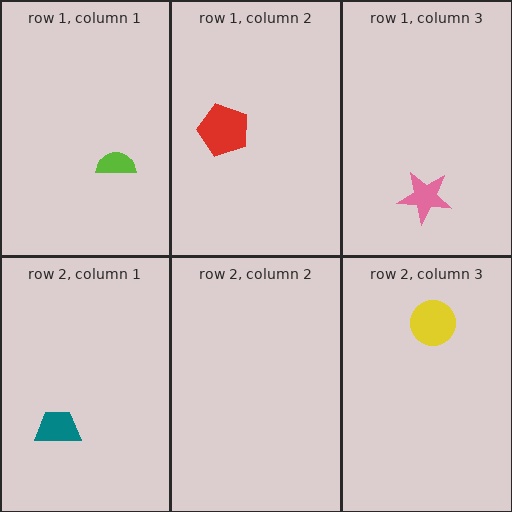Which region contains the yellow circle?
The row 2, column 3 region.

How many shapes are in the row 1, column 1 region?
1.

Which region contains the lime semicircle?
The row 1, column 1 region.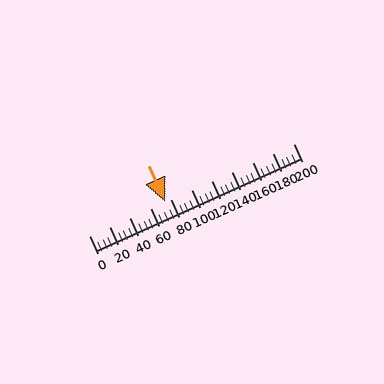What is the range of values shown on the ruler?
The ruler shows values from 0 to 200.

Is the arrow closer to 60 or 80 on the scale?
The arrow is closer to 80.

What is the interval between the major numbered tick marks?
The major tick marks are spaced 20 units apart.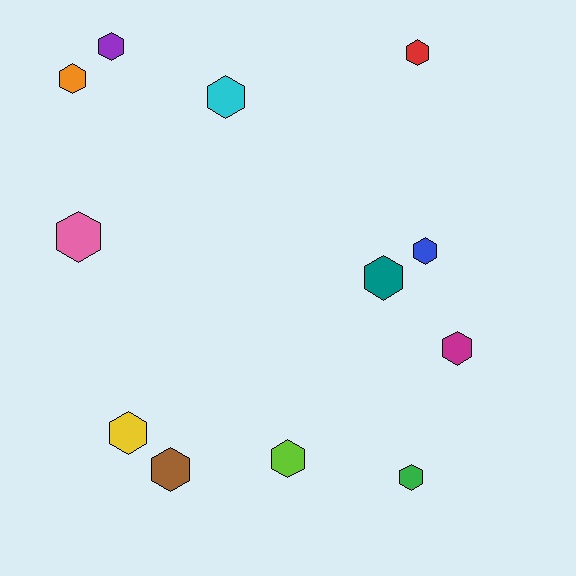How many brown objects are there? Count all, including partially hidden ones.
There is 1 brown object.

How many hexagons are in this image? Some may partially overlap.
There are 12 hexagons.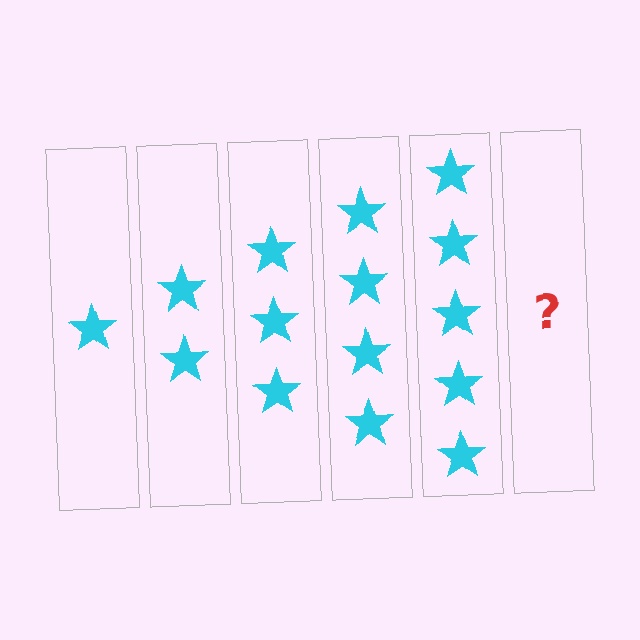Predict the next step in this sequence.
The next step is 6 stars.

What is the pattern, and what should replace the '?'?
The pattern is that each step adds one more star. The '?' should be 6 stars.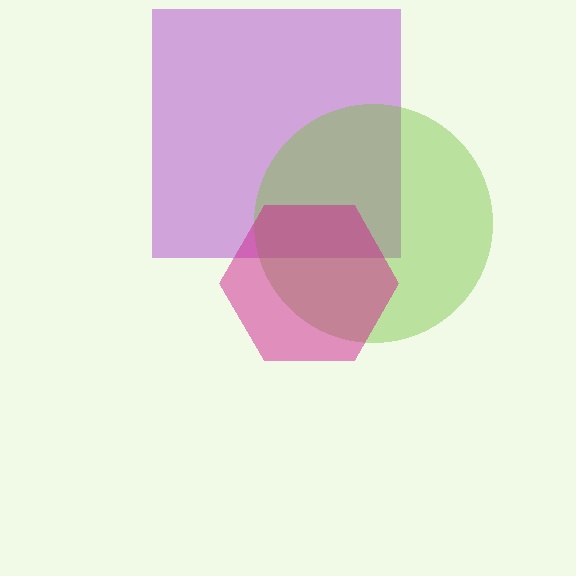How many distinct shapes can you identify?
There are 3 distinct shapes: a purple square, a lime circle, a magenta hexagon.